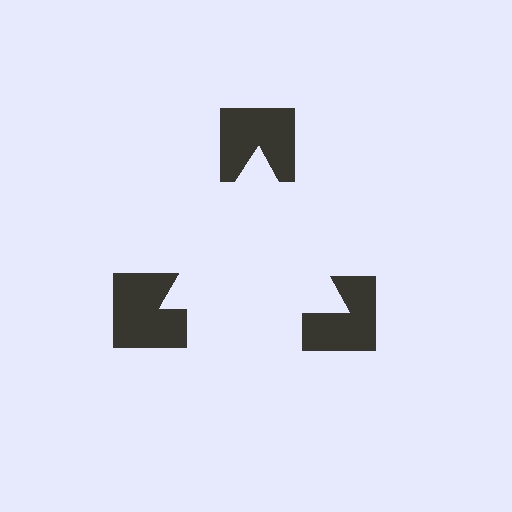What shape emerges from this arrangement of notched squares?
An illusory triangle — its edges are inferred from the aligned wedge cuts in the notched squares, not physically drawn.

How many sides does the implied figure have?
3 sides.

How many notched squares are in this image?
There are 3 — one at each vertex of the illusory triangle.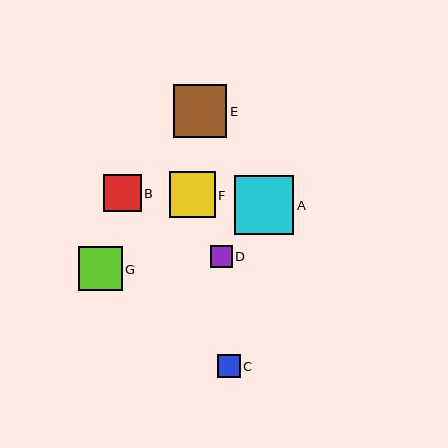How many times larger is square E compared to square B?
Square E is approximately 1.4 times the size of square B.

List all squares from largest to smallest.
From largest to smallest: A, E, F, G, B, C, D.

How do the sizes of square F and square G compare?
Square F and square G are approximately the same size.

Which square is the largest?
Square A is the largest with a size of approximately 59 pixels.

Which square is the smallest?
Square D is the smallest with a size of approximately 22 pixels.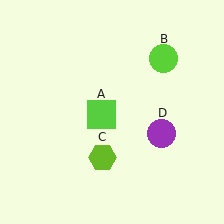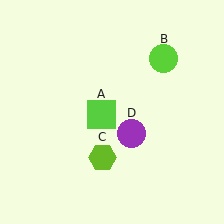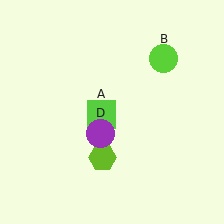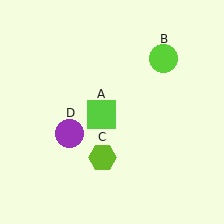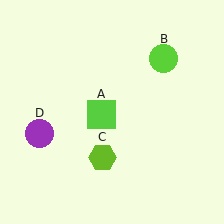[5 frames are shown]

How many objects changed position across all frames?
1 object changed position: purple circle (object D).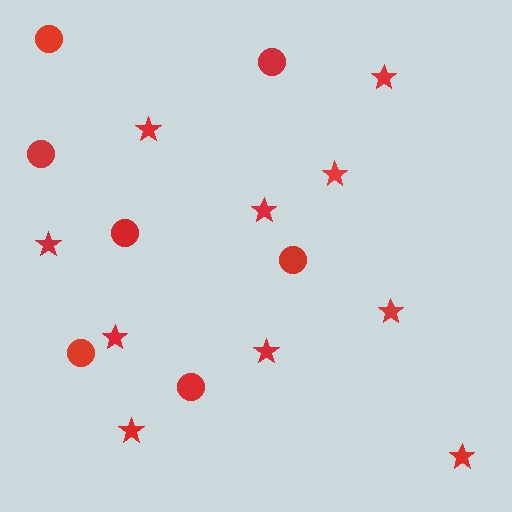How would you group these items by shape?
There are 2 groups: one group of stars (10) and one group of circles (7).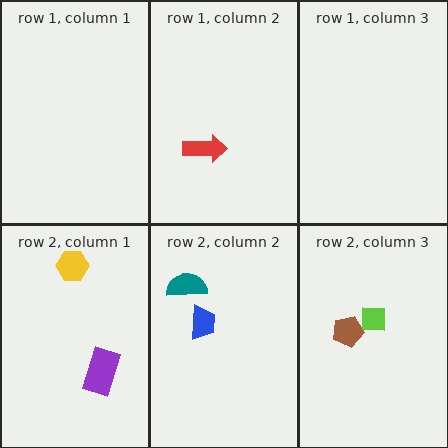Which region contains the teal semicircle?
The row 2, column 2 region.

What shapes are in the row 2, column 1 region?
The purple rectangle, the yellow hexagon.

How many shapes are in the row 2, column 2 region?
2.